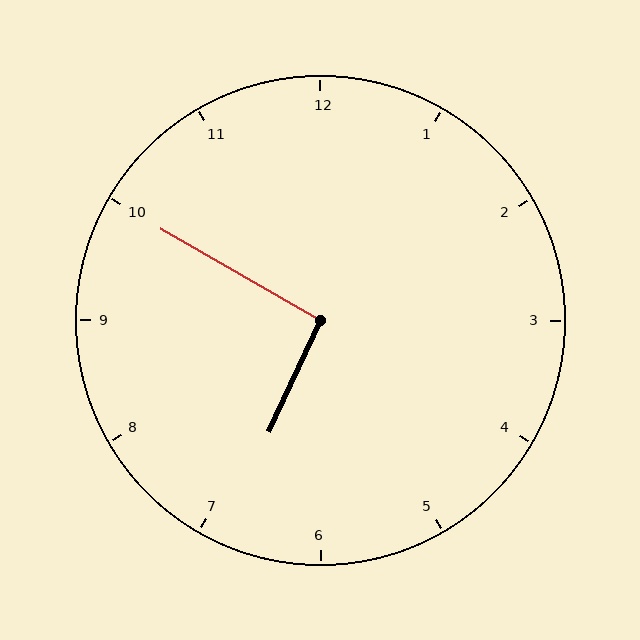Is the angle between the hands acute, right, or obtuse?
It is right.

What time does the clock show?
6:50.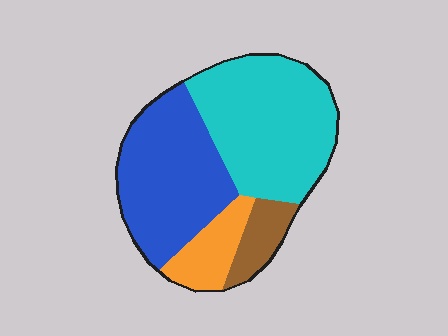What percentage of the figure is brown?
Brown covers 9% of the figure.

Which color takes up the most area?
Cyan, at roughly 45%.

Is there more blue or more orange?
Blue.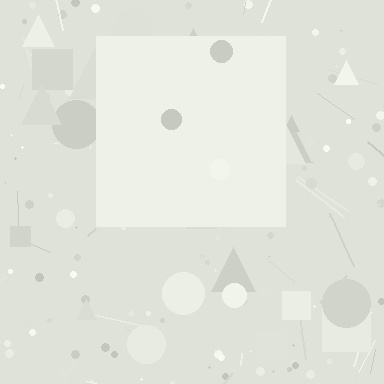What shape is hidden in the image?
A square is hidden in the image.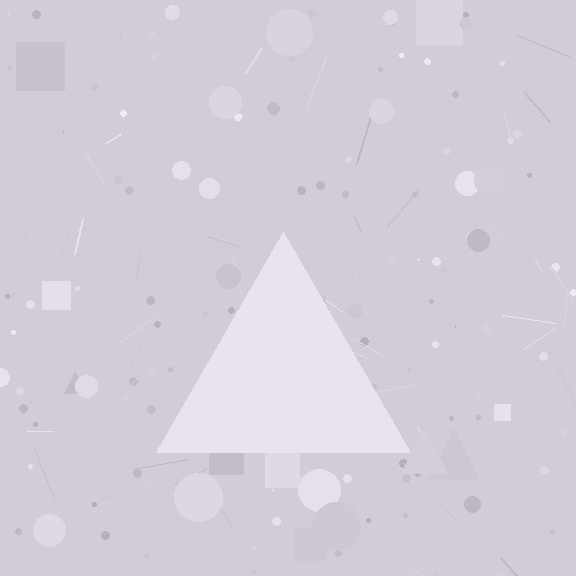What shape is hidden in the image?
A triangle is hidden in the image.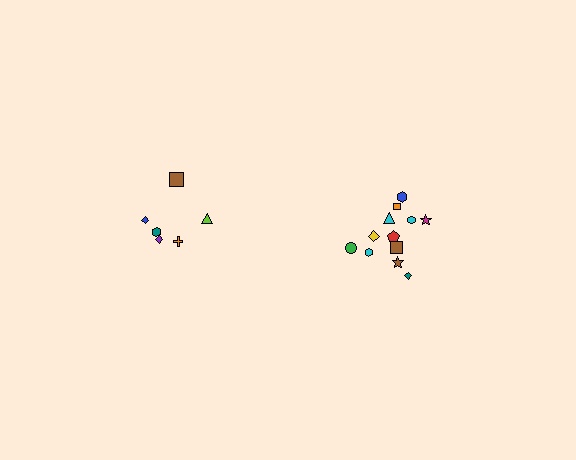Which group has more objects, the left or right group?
The right group.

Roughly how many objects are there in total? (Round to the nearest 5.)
Roughly 20 objects in total.